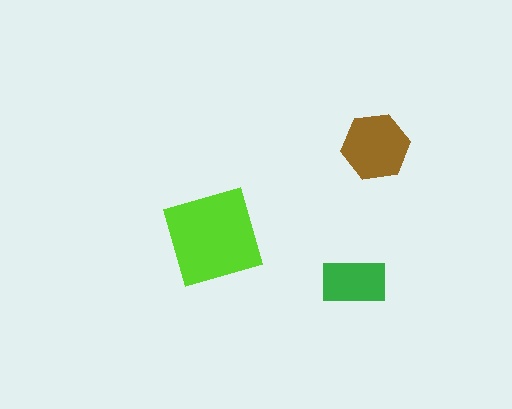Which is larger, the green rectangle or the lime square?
The lime square.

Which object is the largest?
The lime square.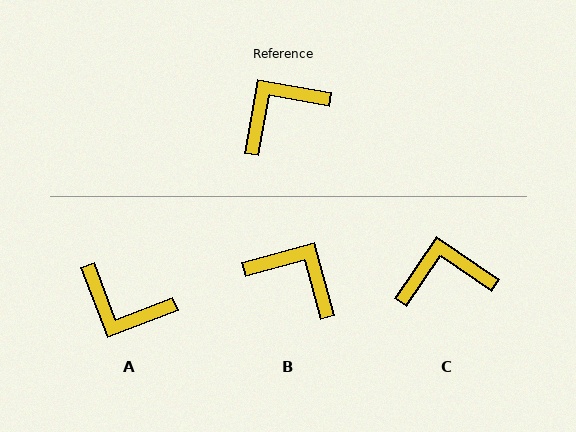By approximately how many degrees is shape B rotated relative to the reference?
Approximately 64 degrees clockwise.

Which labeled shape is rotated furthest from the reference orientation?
A, about 121 degrees away.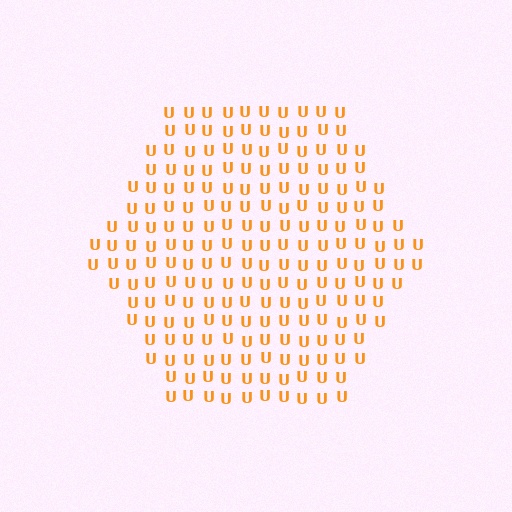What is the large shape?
The large shape is a hexagon.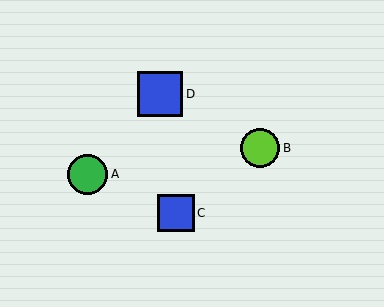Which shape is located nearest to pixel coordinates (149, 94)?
The blue square (labeled D) at (160, 94) is nearest to that location.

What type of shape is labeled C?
Shape C is a blue square.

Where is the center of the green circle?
The center of the green circle is at (88, 174).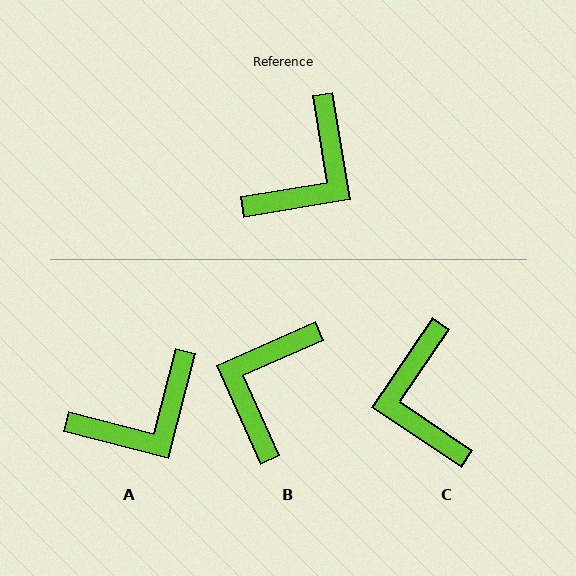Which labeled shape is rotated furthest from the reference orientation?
B, about 166 degrees away.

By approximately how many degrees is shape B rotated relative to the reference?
Approximately 166 degrees clockwise.